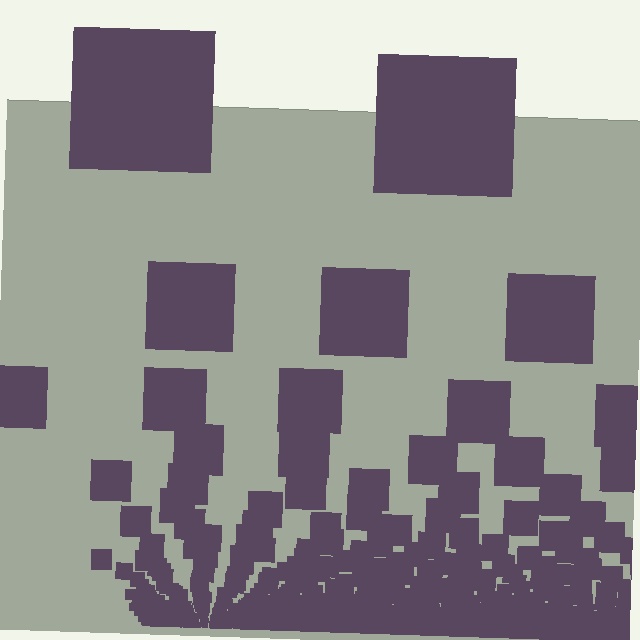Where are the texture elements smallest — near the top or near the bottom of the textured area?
Near the bottom.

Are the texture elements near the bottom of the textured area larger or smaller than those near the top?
Smaller. The gradient is inverted — elements near the bottom are smaller and denser.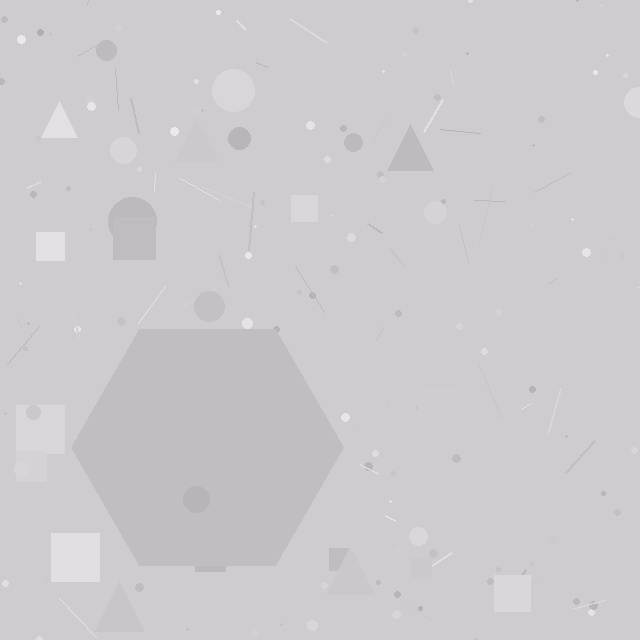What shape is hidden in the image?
A hexagon is hidden in the image.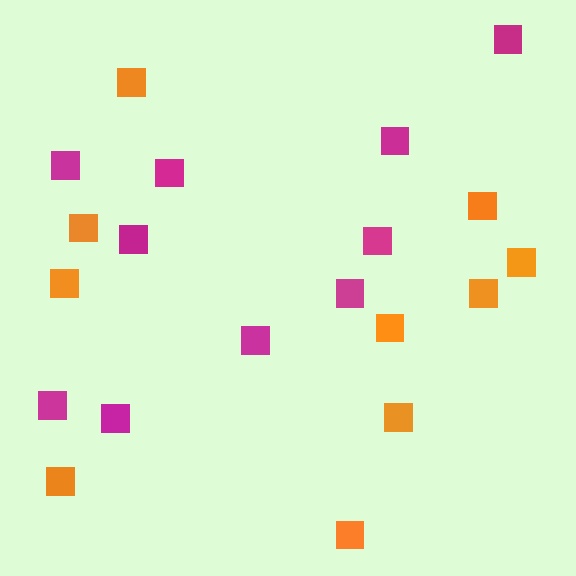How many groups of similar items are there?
There are 2 groups: one group of magenta squares (10) and one group of orange squares (10).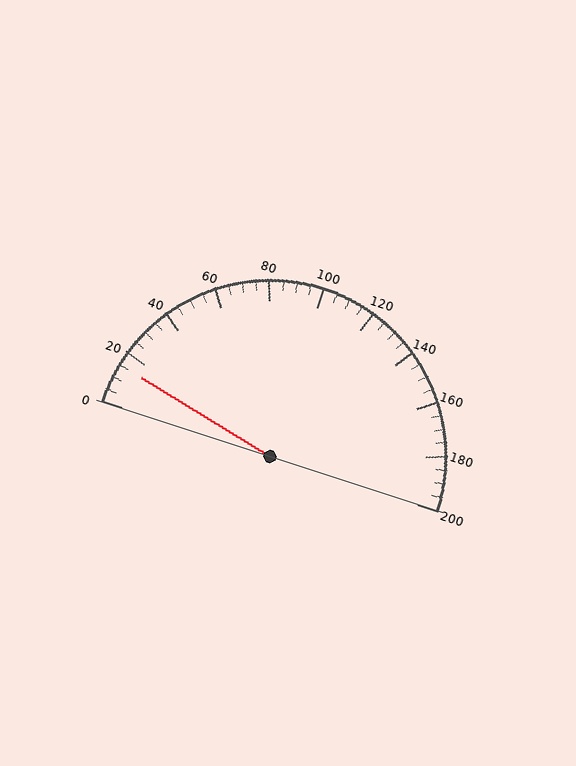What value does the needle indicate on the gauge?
The needle indicates approximately 15.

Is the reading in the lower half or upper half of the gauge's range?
The reading is in the lower half of the range (0 to 200).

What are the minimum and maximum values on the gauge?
The gauge ranges from 0 to 200.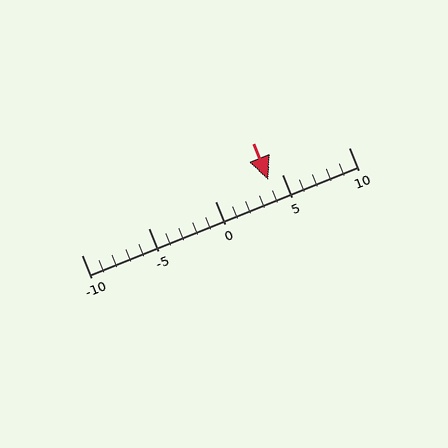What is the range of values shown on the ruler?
The ruler shows values from -10 to 10.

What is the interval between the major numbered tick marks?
The major tick marks are spaced 5 units apart.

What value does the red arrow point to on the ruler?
The red arrow points to approximately 4.